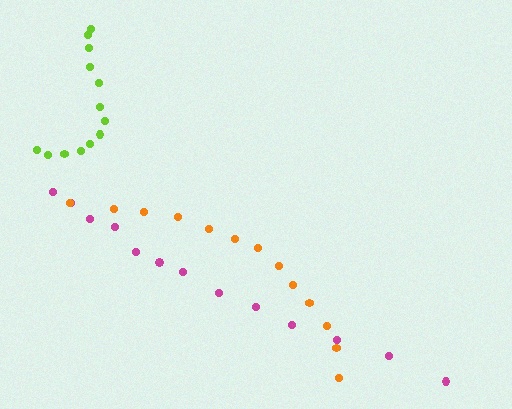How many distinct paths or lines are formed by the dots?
There are 3 distinct paths.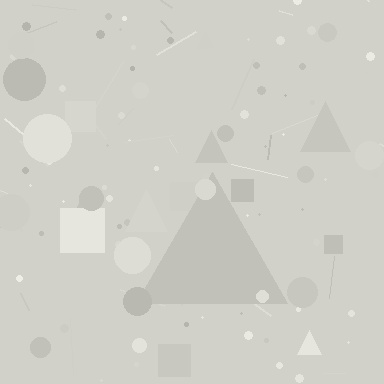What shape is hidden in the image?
A triangle is hidden in the image.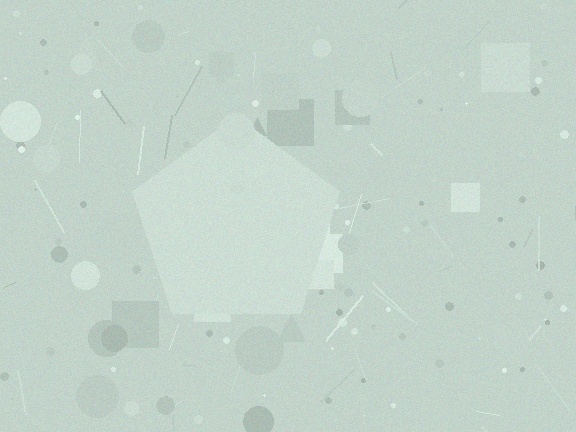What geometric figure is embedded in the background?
A pentagon is embedded in the background.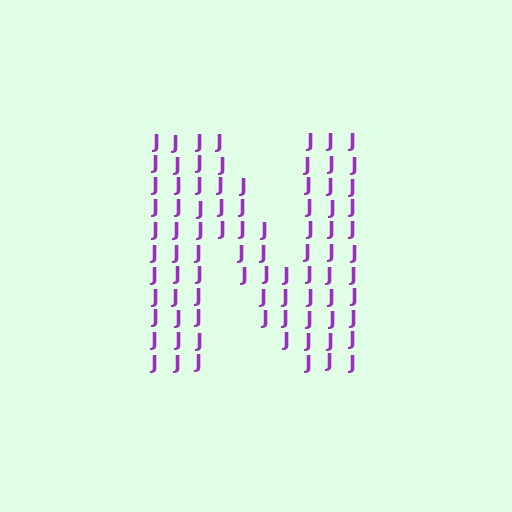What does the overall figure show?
The overall figure shows the letter N.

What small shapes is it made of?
It is made of small letter J's.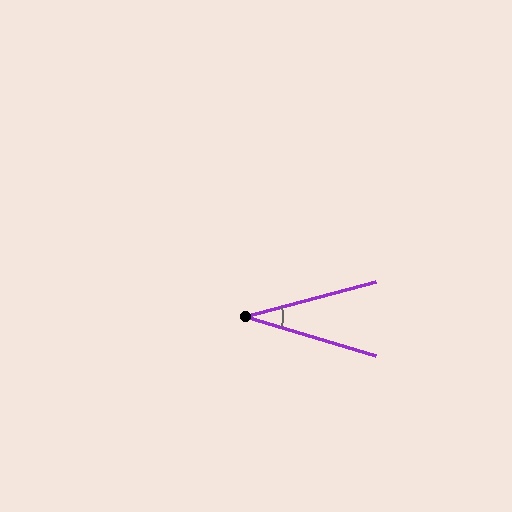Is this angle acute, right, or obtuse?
It is acute.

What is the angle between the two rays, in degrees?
Approximately 32 degrees.